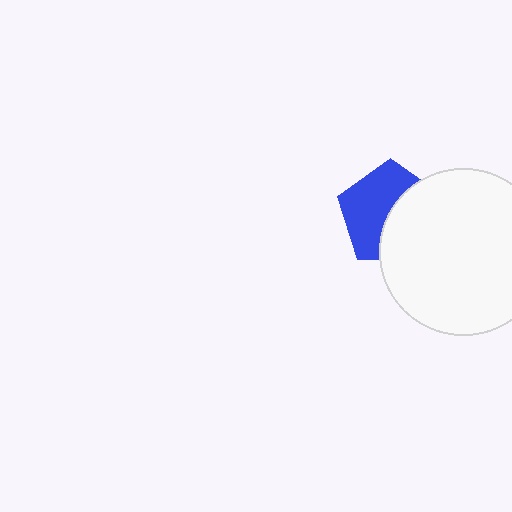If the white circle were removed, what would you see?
You would see the complete blue pentagon.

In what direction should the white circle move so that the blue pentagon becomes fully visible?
The white circle should move right. That is the shortest direction to clear the overlap and leave the blue pentagon fully visible.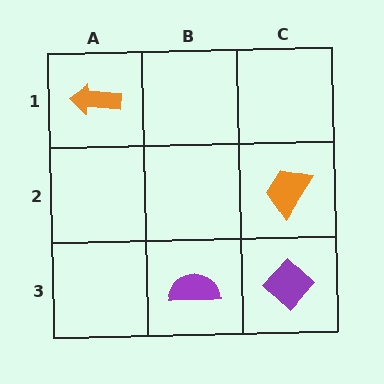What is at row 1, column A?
An orange arrow.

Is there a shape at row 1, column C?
No, that cell is empty.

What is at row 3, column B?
A purple semicircle.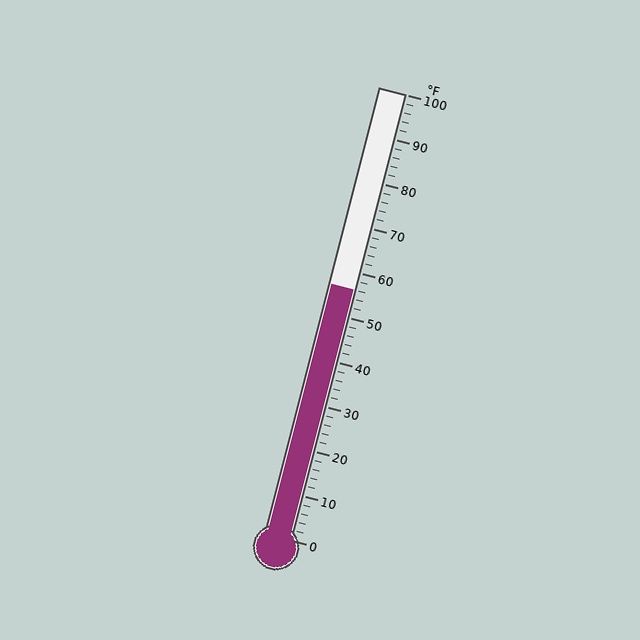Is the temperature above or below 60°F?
The temperature is below 60°F.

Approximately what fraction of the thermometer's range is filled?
The thermometer is filled to approximately 55% of its range.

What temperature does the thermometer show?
The thermometer shows approximately 56°F.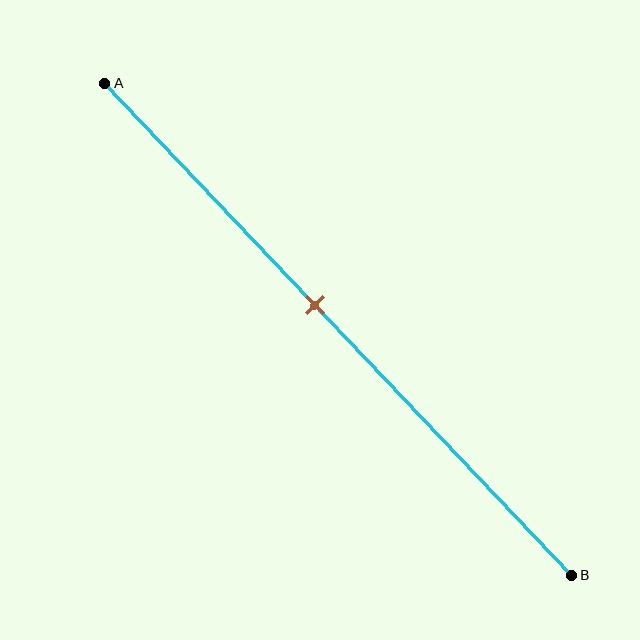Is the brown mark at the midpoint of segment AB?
No, the mark is at about 45% from A, not at the 50% midpoint.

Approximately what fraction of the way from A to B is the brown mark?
The brown mark is approximately 45% of the way from A to B.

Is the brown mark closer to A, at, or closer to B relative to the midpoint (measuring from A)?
The brown mark is closer to point A than the midpoint of segment AB.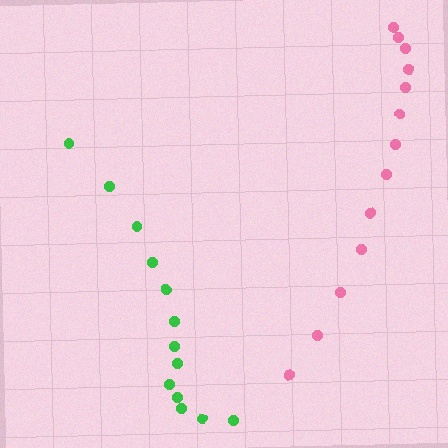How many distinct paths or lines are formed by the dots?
There are 2 distinct paths.